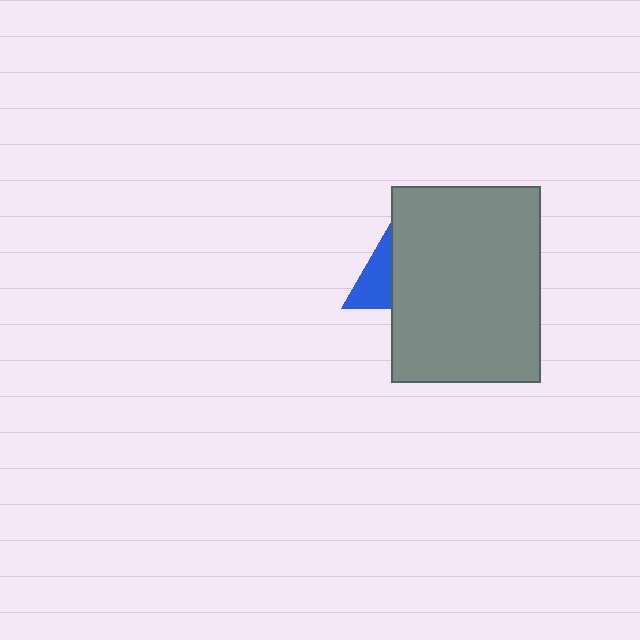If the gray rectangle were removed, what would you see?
You would see the complete blue triangle.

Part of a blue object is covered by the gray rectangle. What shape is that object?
It is a triangle.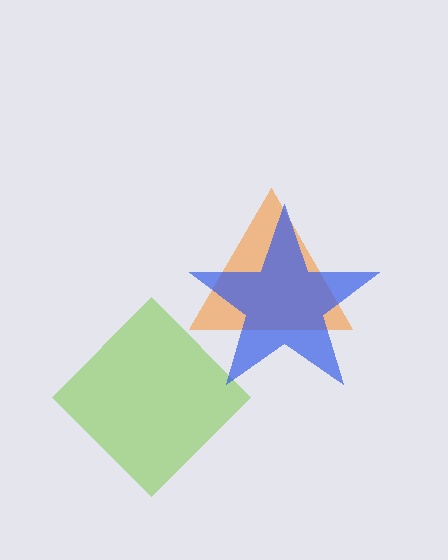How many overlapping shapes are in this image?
There are 3 overlapping shapes in the image.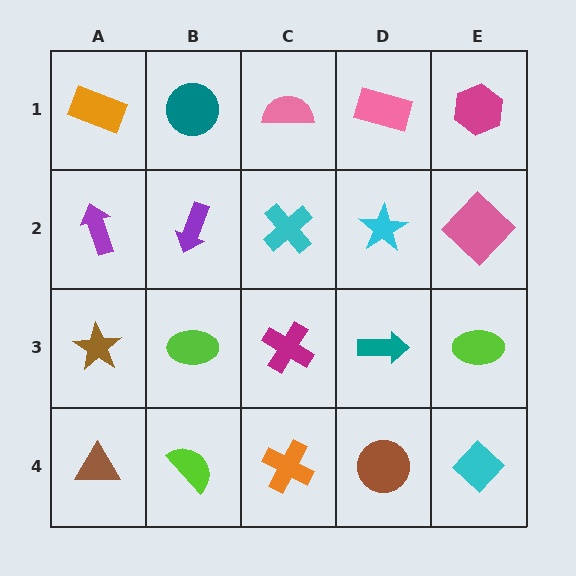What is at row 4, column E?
A cyan diamond.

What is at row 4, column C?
An orange cross.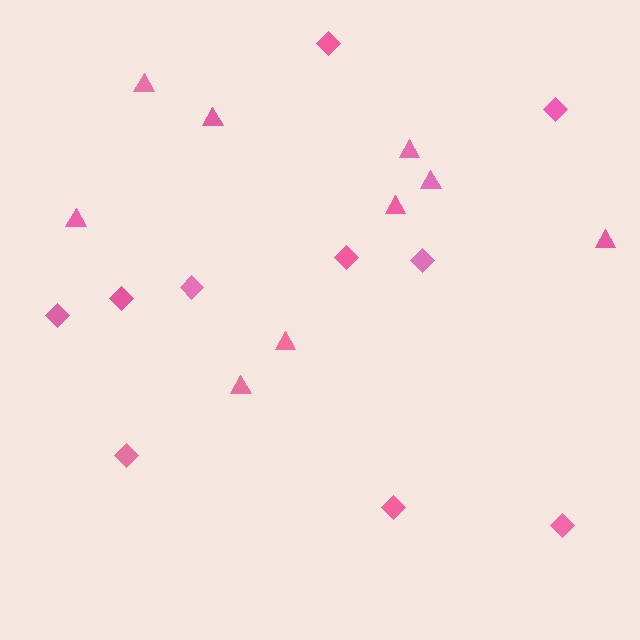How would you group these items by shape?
There are 2 groups: one group of triangles (9) and one group of diamonds (10).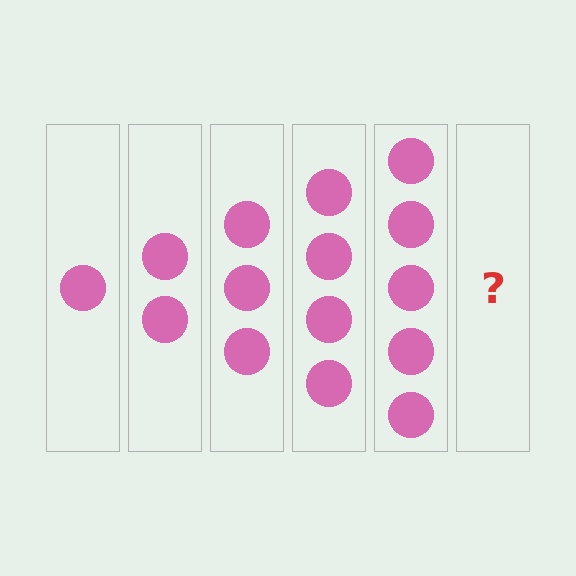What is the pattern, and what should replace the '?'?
The pattern is that each step adds one more circle. The '?' should be 6 circles.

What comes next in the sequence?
The next element should be 6 circles.